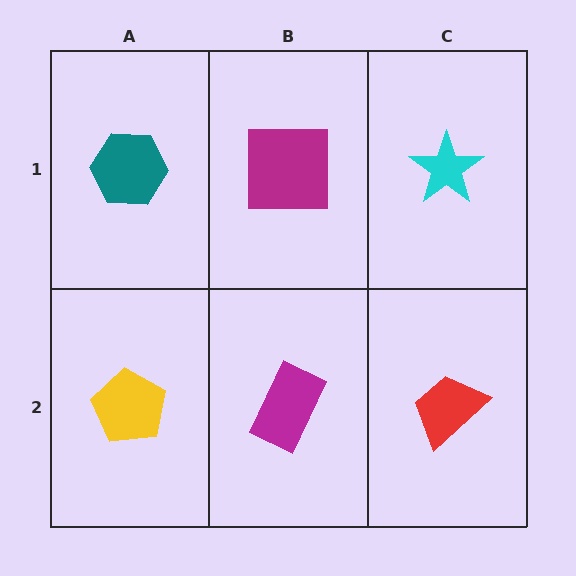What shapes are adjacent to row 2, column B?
A magenta square (row 1, column B), a yellow pentagon (row 2, column A), a red trapezoid (row 2, column C).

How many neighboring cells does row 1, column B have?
3.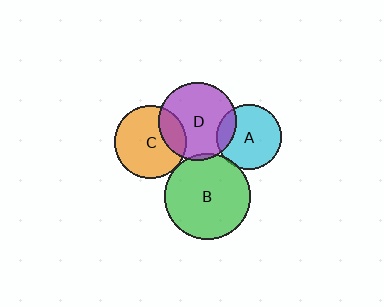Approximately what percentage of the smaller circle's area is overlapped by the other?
Approximately 5%.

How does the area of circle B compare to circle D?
Approximately 1.2 times.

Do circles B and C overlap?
Yes.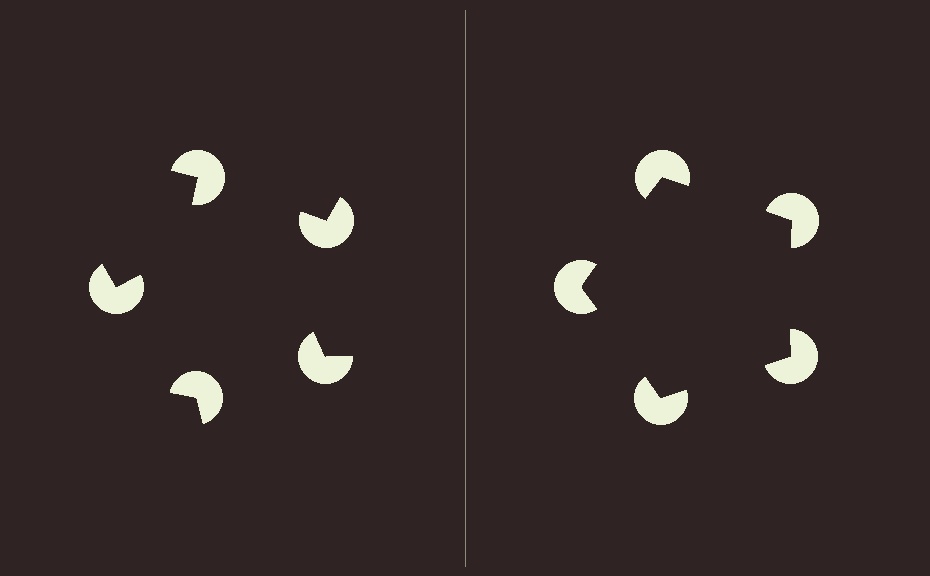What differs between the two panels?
The pac-man discs are positioned identically on both sides; only the wedge orientations differ. On the right they align to a pentagon; on the left they are misaligned.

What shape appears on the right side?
An illusory pentagon.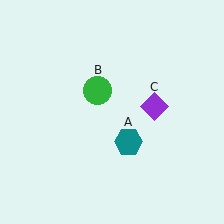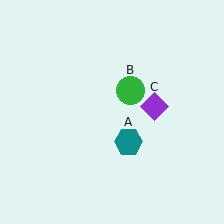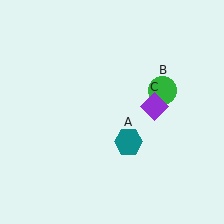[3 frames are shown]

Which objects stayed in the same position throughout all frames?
Teal hexagon (object A) and purple diamond (object C) remained stationary.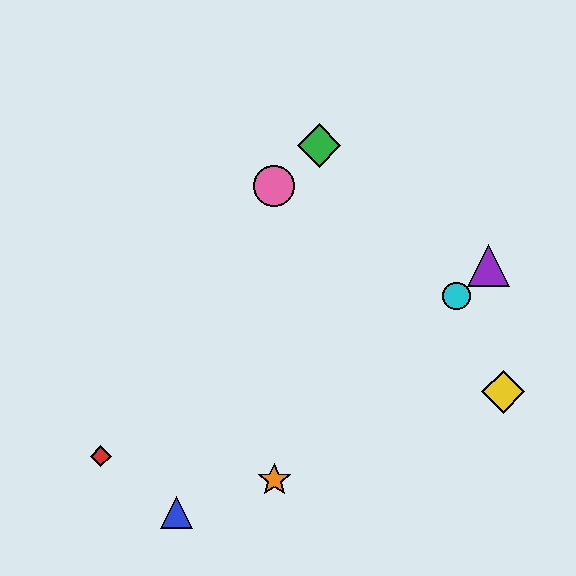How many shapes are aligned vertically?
2 shapes (the orange star, the pink circle) are aligned vertically.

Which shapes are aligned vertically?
The orange star, the pink circle are aligned vertically.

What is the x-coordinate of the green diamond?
The green diamond is at x≈319.